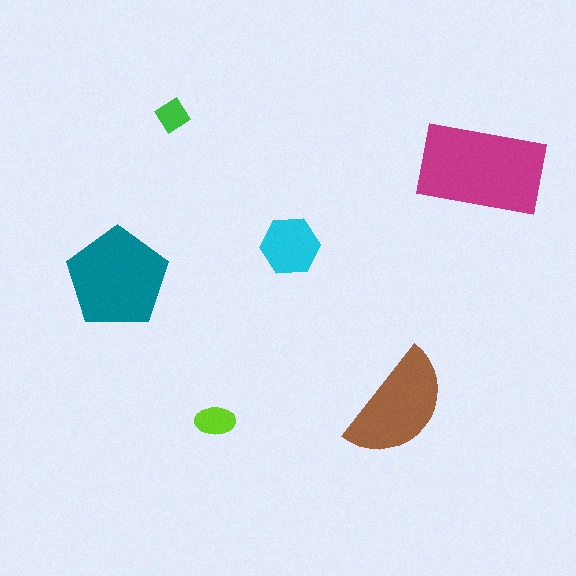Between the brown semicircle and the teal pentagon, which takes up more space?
The teal pentagon.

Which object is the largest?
The magenta rectangle.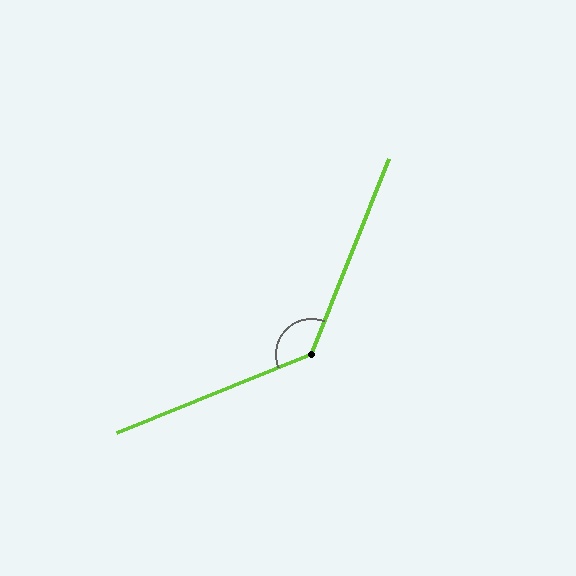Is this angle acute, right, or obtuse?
It is obtuse.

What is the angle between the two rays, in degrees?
Approximately 134 degrees.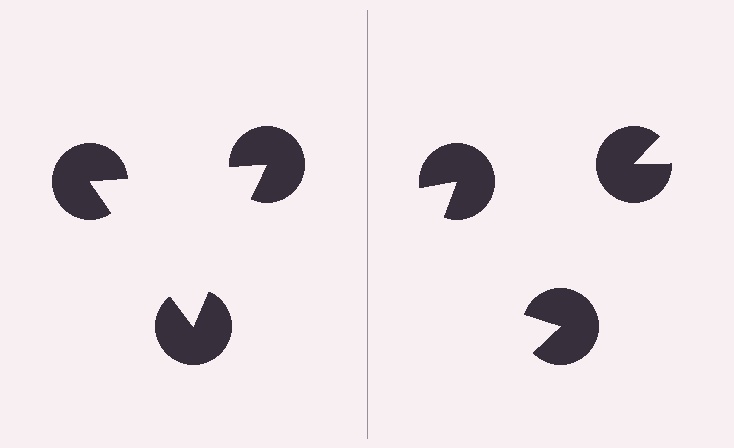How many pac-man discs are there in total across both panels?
6 — 3 on each side.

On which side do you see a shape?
An illusory triangle appears on the left side. On the right side the wedge cuts are rotated, so no coherent shape forms.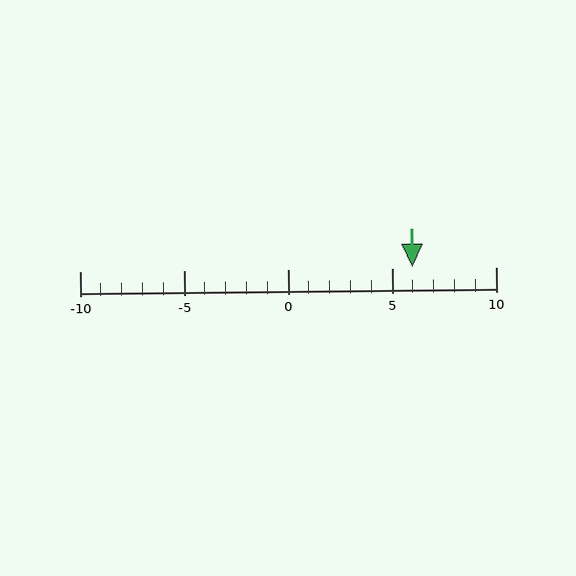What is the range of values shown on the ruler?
The ruler shows values from -10 to 10.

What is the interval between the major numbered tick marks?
The major tick marks are spaced 5 units apart.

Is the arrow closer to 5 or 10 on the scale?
The arrow is closer to 5.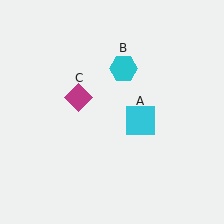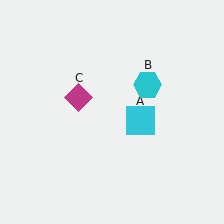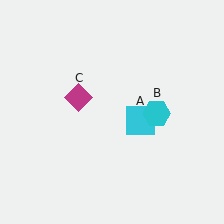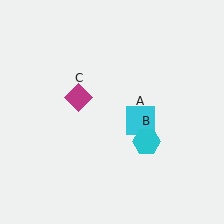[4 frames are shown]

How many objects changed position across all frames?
1 object changed position: cyan hexagon (object B).